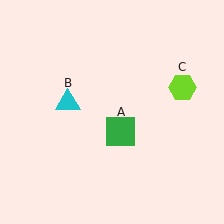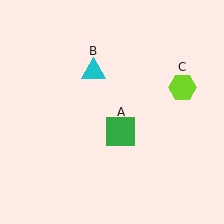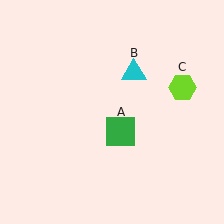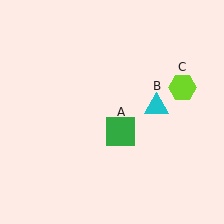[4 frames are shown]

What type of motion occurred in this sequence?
The cyan triangle (object B) rotated clockwise around the center of the scene.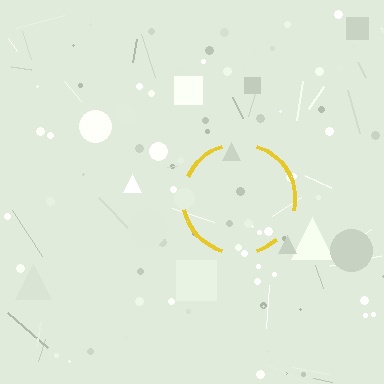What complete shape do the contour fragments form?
The contour fragments form a circle.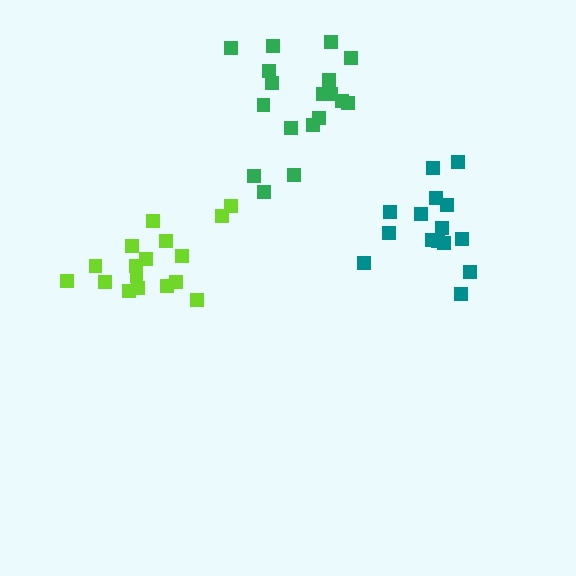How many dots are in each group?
Group 1: 17 dots, Group 2: 15 dots, Group 3: 18 dots (50 total).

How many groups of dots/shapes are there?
There are 3 groups.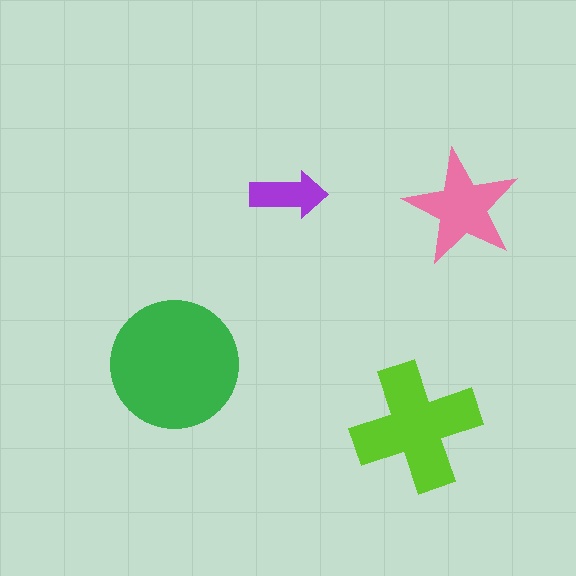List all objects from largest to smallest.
The green circle, the lime cross, the pink star, the purple arrow.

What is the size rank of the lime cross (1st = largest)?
2nd.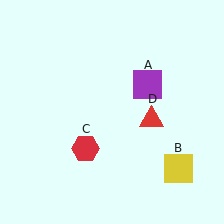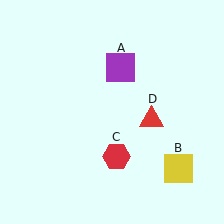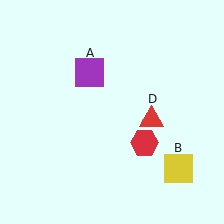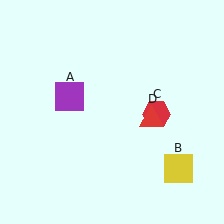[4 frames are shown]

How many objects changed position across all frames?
2 objects changed position: purple square (object A), red hexagon (object C).